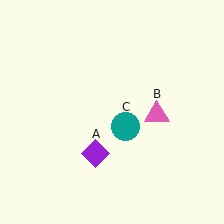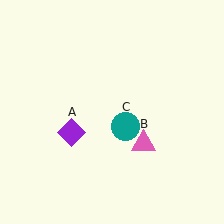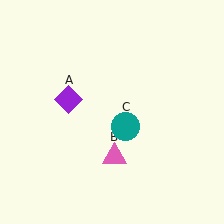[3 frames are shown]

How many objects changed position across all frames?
2 objects changed position: purple diamond (object A), pink triangle (object B).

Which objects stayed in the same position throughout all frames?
Teal circle (object C) remained stationary.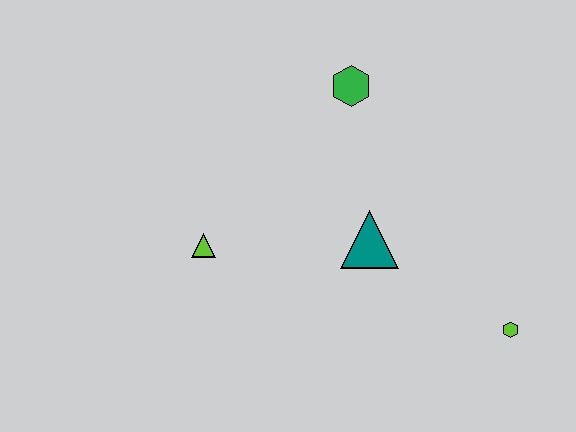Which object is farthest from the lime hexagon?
The lime triangle is farthest from the lime hexagon.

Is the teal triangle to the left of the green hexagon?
No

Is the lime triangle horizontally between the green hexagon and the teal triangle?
No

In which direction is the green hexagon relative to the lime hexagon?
The green hexagon is above the lime hexagon.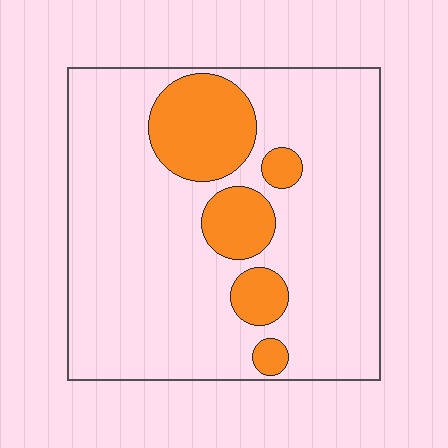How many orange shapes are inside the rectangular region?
5.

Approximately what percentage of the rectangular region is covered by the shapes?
Approximately 20%.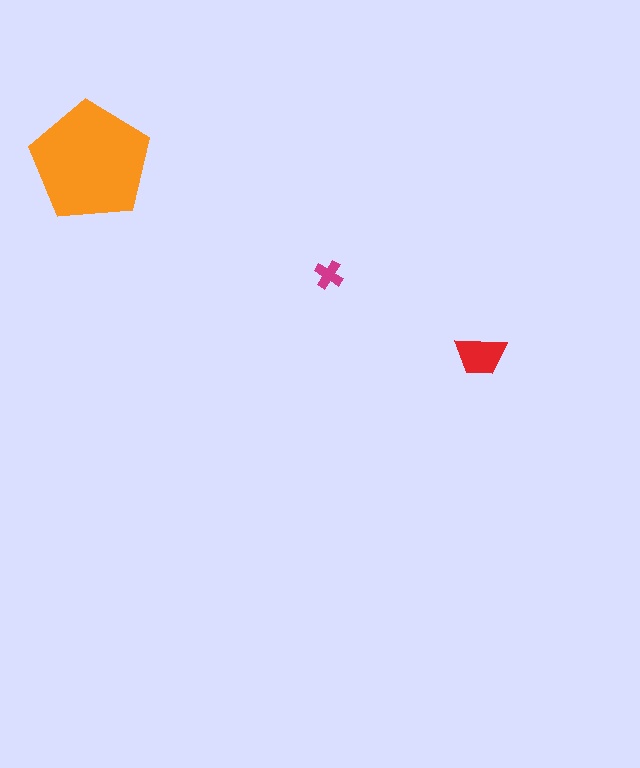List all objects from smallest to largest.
The magenta cross, the red trapezoid, the orange pentagon.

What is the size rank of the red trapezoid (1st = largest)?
2nd.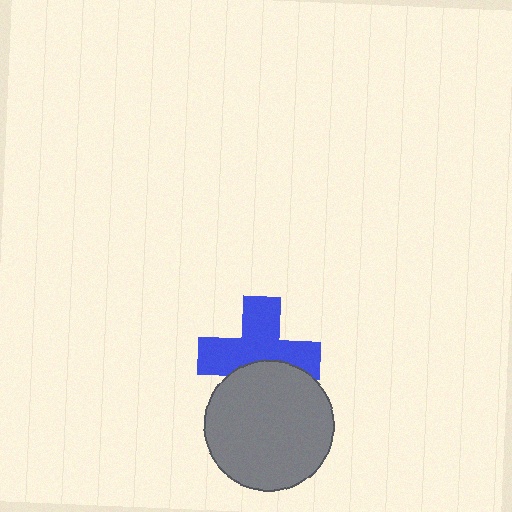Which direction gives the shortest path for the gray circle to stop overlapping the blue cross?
Moving down gives the shortest separation.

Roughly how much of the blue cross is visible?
Most of it is visible (roughly 66%).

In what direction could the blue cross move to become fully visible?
The blue cross could move up. That would shift it out from behind the gray circle entirely.